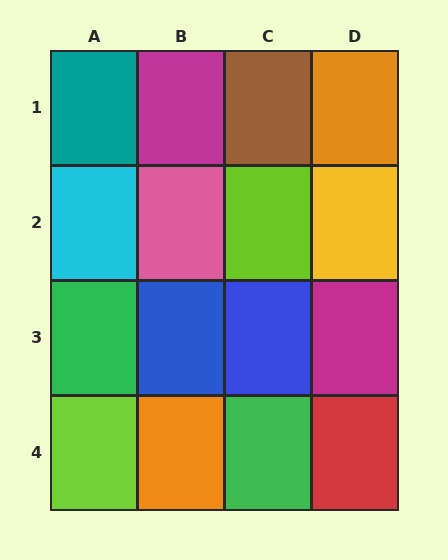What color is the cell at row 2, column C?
Lime.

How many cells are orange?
2 cells are orange.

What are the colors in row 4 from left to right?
Lime, orange, green, red.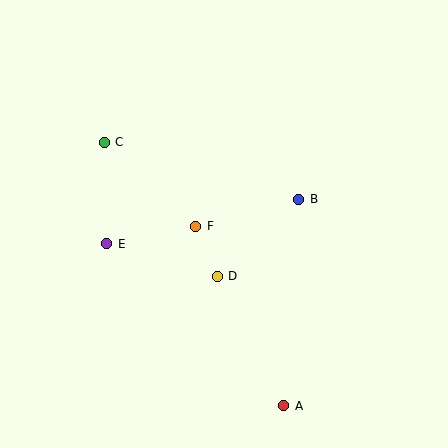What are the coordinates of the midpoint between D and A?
The midpoint between D and A is at (250, 341).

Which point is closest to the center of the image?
Point F at (196, 226) is closest to the center.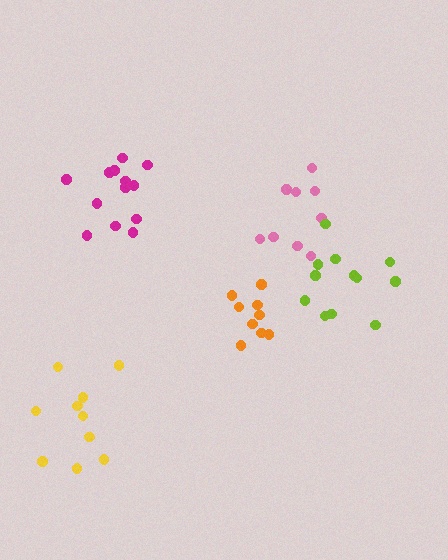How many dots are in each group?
Group 1: 10 dots, Group 2: 9 dots, Group 3: 12 dots, Group 4: 9 dots, Group 5: 13 dots (53 total).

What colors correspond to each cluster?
The clusters are colored: yellow, pink, lime, orange, magenta.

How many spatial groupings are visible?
There are 5 spatial groupings.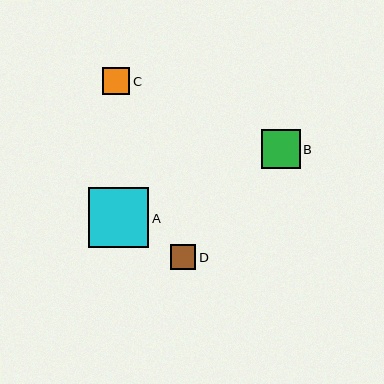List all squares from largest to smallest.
From largest to smallest: A, B, C, D.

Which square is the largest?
Square A is the largest with a size of approximately 60 pixels.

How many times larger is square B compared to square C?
Square B is approximately 1.4 times the size of square C.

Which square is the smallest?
Square D is the smallest with a size of approximately 25 pixels.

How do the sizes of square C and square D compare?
Square C and square D are approximately the same size.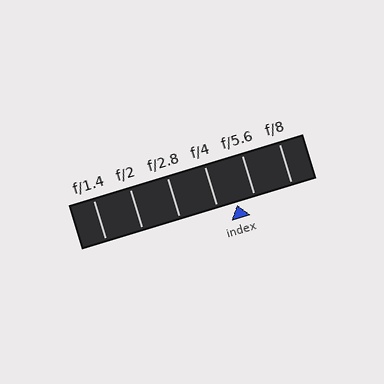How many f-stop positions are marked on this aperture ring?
There are 6 f-stop positions marked.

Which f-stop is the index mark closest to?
The index mark is closest to f/5.6.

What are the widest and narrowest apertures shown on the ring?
The widest aperture shown is f/1.4 and the narrowest is f/8.